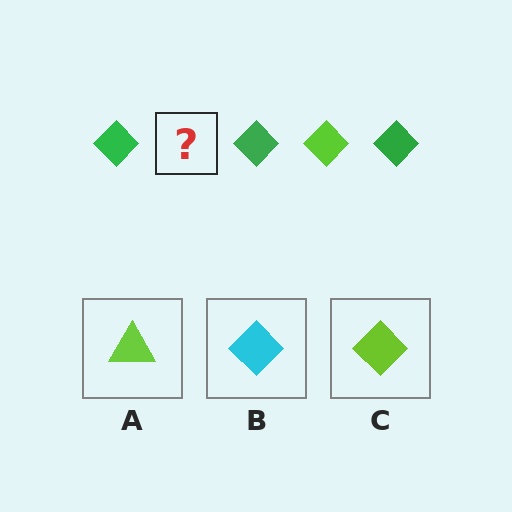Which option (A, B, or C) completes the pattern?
C.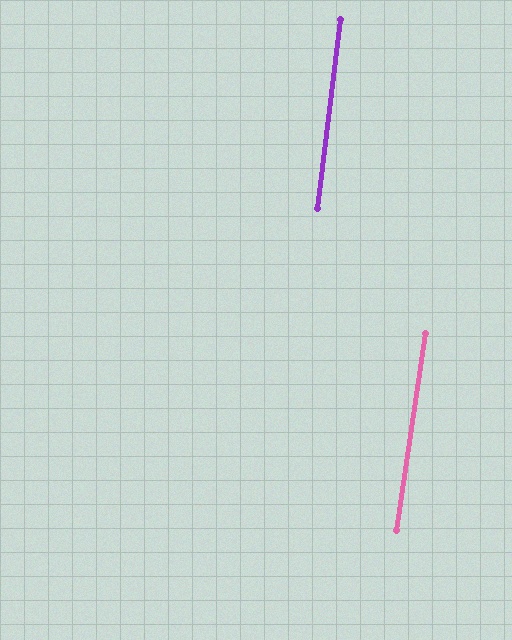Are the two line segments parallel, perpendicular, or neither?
Parallel — their directions differ by only 1.4°.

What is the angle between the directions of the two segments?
Approximately 1 degree.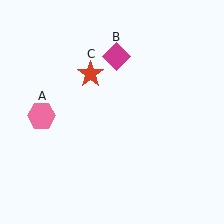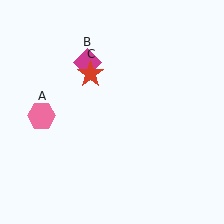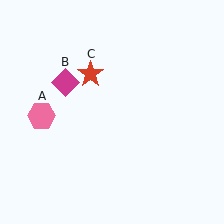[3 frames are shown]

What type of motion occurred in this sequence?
The magenta diamond (object B) rotated counterclockwise around the center of the scene.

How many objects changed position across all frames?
1 object changed position: magenta diamond (object B).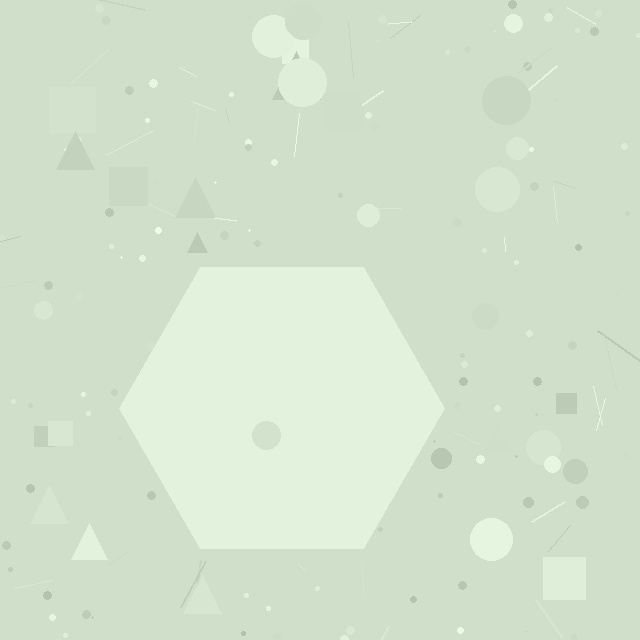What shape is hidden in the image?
A hexagon is hidden in the image.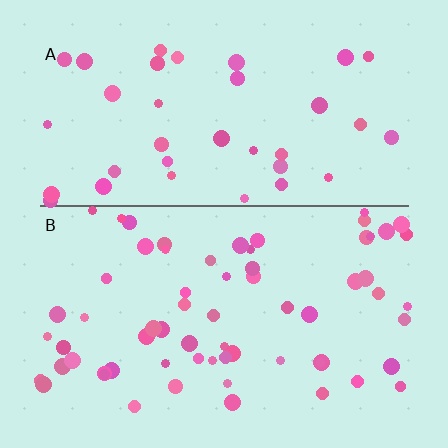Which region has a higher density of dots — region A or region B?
B (the bottom).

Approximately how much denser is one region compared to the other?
Approximately 1.8× — region B over region A.